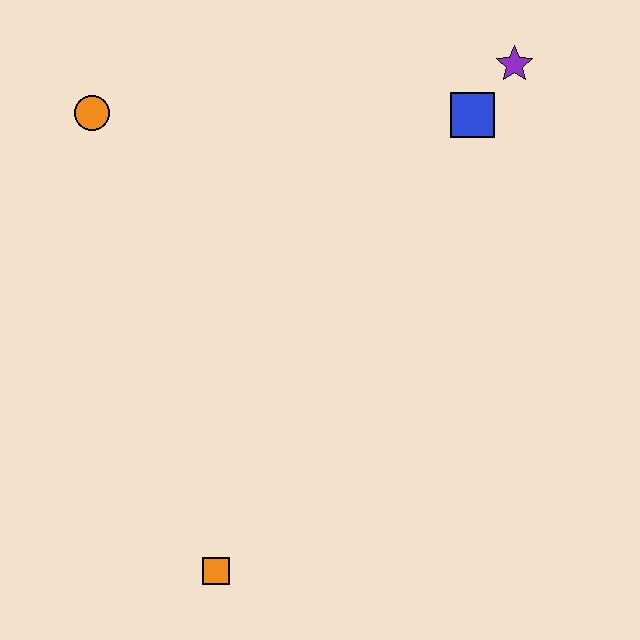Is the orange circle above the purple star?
No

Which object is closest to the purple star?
The blue square is closest to the purple star.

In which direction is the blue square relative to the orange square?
The blue square is above the orange square.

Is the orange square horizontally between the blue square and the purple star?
No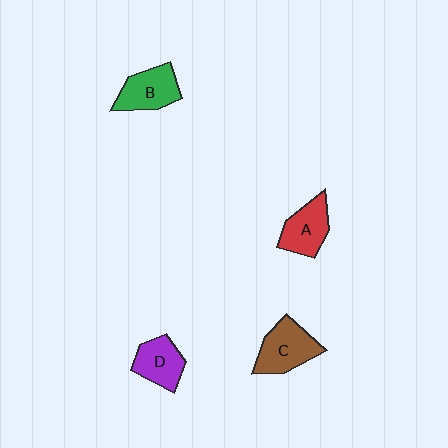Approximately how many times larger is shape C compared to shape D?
Approximately 1.2 times.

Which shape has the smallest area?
Shape D (purple).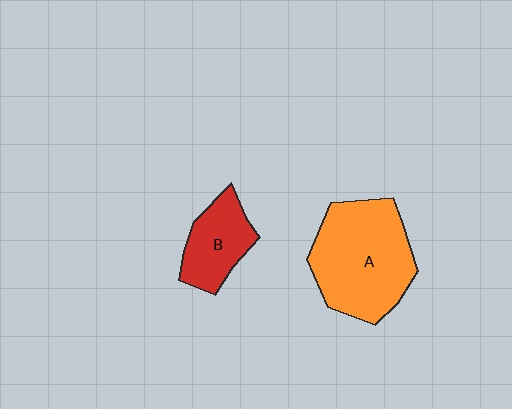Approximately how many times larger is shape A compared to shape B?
Approximately 2.0 times.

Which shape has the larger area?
Shape A (orange).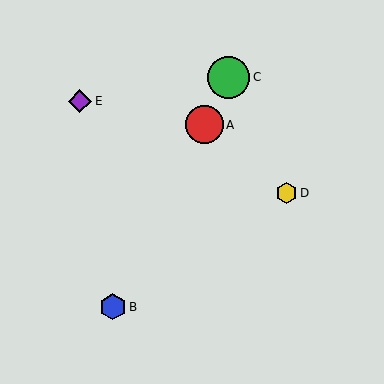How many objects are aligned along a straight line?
3 objects (A, B, C) are aligned along a straight line.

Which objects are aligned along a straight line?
Objects A, B, C are aligned along a straight line.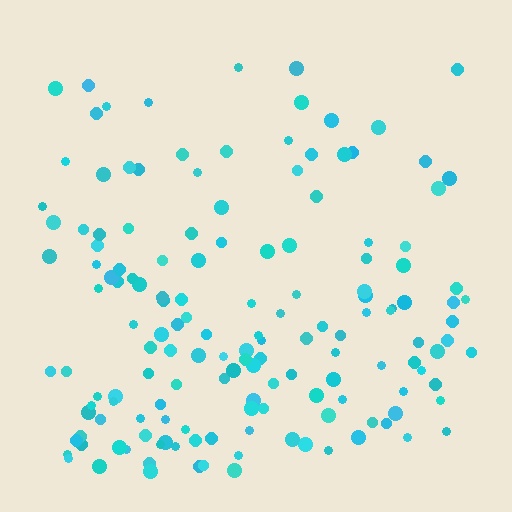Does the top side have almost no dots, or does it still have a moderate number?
Still a moderate number, just noticeably fewer than the bottom.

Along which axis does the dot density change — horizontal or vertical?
Vertical.